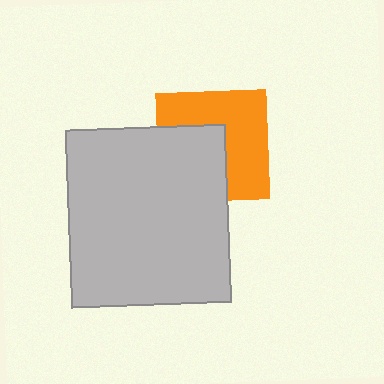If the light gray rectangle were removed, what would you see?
You would see the complete orange square.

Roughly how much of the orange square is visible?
About half of it is visible (roughly 57%).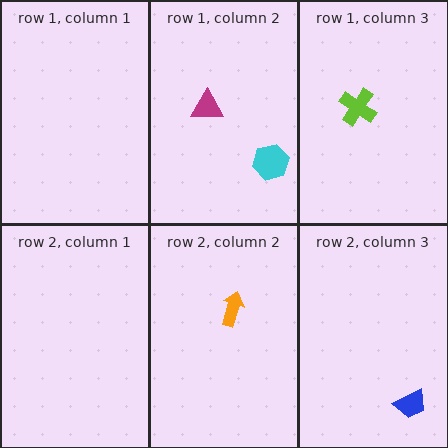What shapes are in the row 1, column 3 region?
The lime cross.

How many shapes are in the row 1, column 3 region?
1.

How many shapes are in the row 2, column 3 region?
1.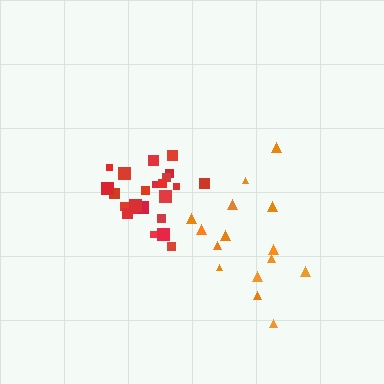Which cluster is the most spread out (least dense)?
Orange.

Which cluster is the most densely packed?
Red.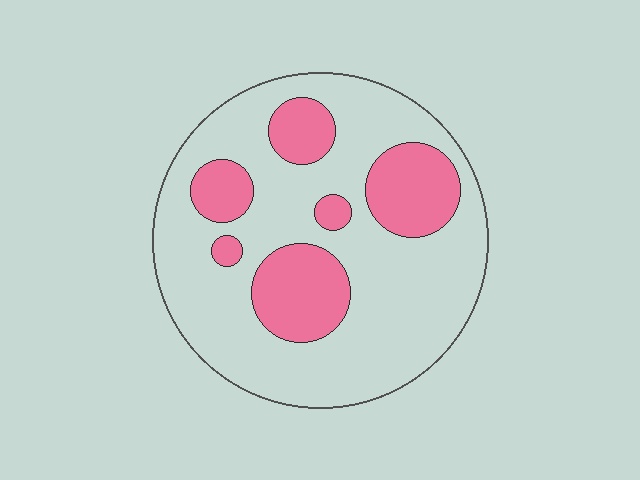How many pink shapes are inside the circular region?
6.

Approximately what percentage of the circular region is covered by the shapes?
Approximately 25%.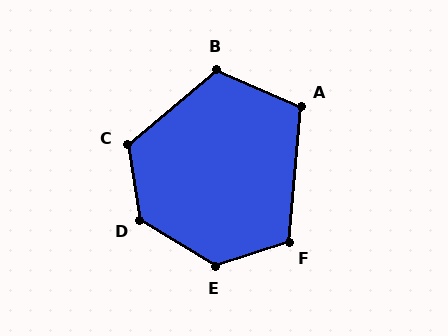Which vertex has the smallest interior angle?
A, at approximately 109 degrees.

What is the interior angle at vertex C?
Approximately 121 degrees (obtuse).